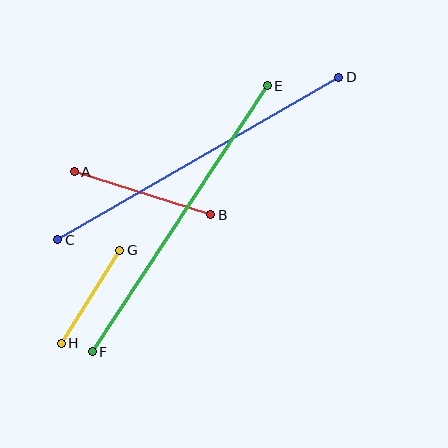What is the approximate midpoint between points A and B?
The midpoint is at approximately (142, 193) pixels.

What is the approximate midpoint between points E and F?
The midpoint is at approximately (180, 219) pixels.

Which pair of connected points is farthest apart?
Points C and D are farthest apart.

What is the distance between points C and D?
The distance is approximately 325 pixels.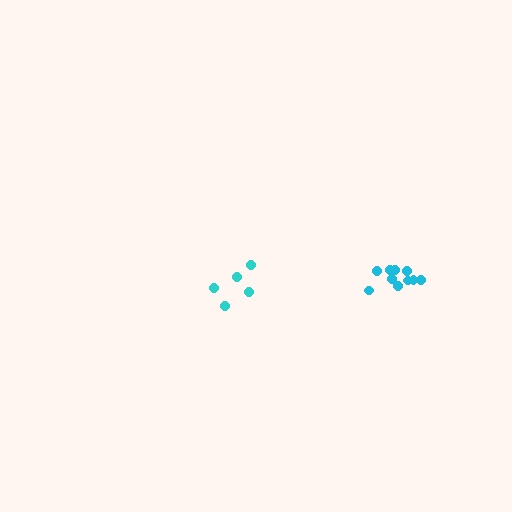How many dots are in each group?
Group 1: 5 dots, Group 2: 10 dots (15 total).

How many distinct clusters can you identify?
There are 2 distinct clusters.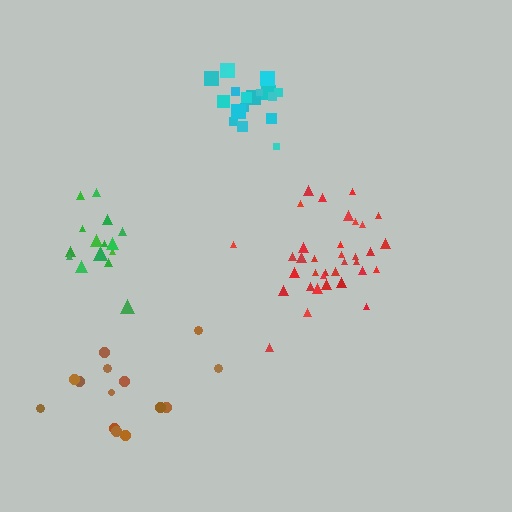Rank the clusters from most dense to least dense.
cyan, red, green, brown.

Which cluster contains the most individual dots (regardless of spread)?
Red (35).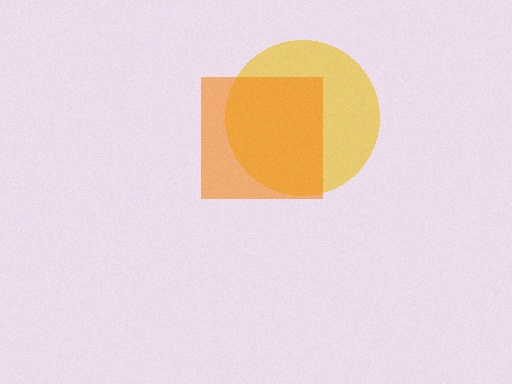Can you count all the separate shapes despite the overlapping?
Yes, there are 2 separate shapes.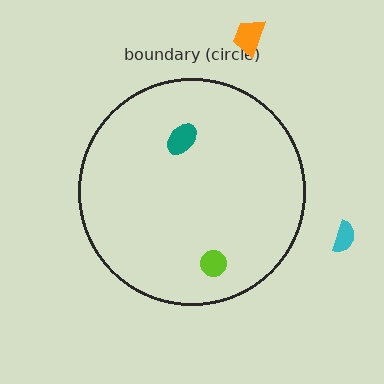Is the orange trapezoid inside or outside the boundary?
Outside.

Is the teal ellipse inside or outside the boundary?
Inside.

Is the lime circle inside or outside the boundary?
Inside.